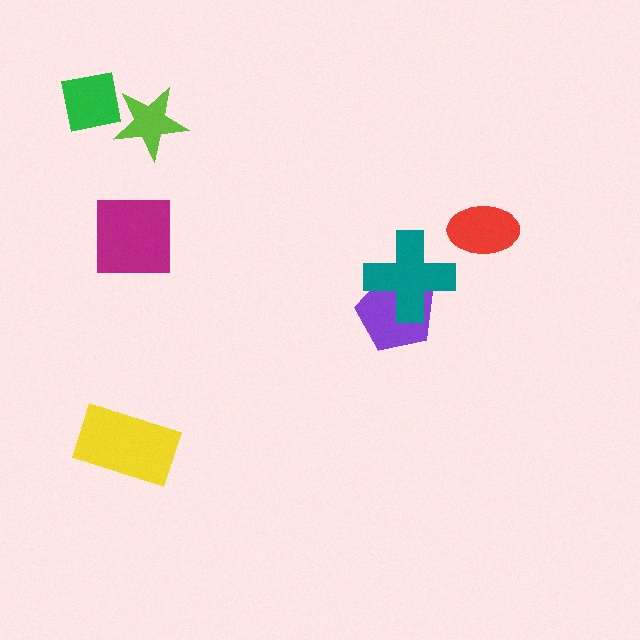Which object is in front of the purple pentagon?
The teal cross is in front of the purple pentagon.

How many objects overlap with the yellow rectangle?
0 objects overlap with the yellow rectangle.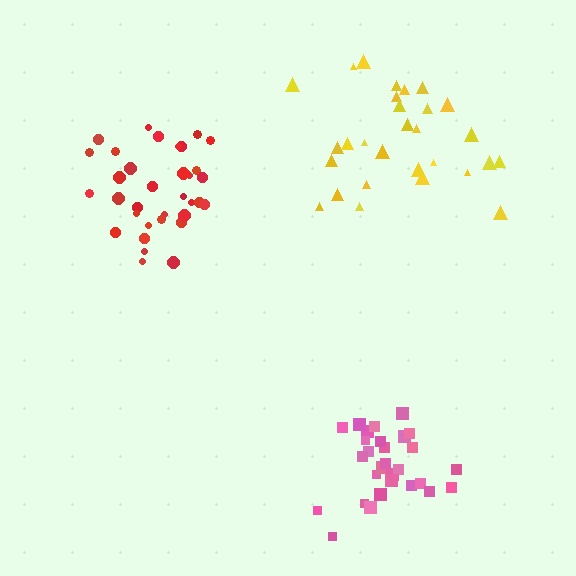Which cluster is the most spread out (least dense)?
Yellow.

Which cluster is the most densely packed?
Pink.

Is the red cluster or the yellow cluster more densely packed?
Red.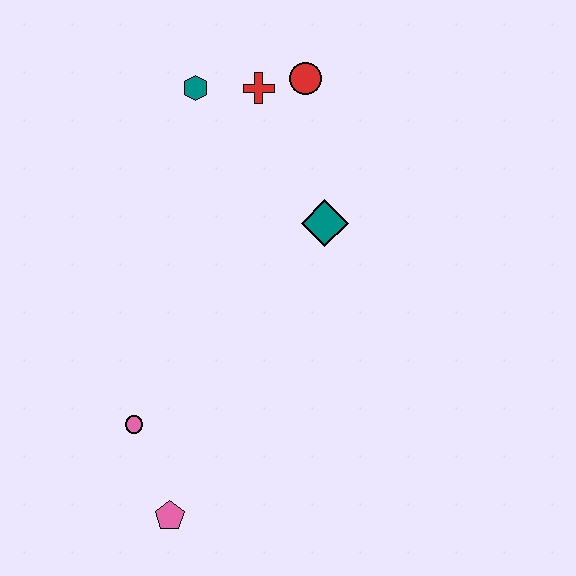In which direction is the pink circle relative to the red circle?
The pink circle is below the red circle.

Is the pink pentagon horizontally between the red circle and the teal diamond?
No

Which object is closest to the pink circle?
The pink pentagon is closest to the pink circle.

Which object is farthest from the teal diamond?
The pink pentagon is farthest from the teal diamond.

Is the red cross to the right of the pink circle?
Yes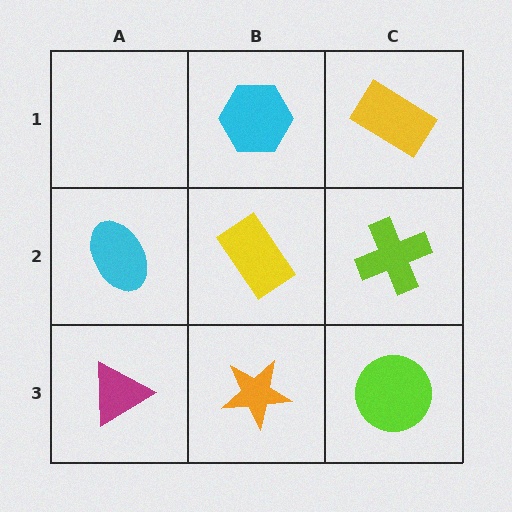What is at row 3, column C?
A lime circle.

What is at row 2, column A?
A cyan ellipse.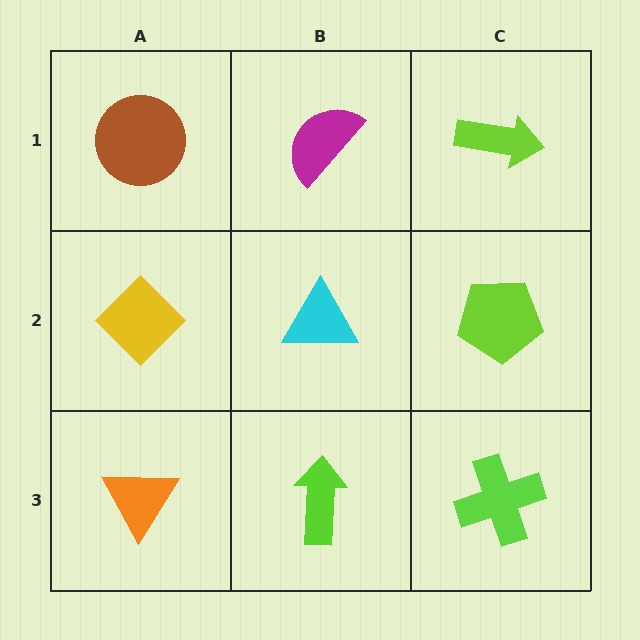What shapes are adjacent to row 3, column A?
A yellow diamond (row 2, column A), a lime arrow (row 3, column B).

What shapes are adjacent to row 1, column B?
A cyan triangle (row 2, column B), a brown circle (row 1, column A), a lime arrow (row 1, column C).